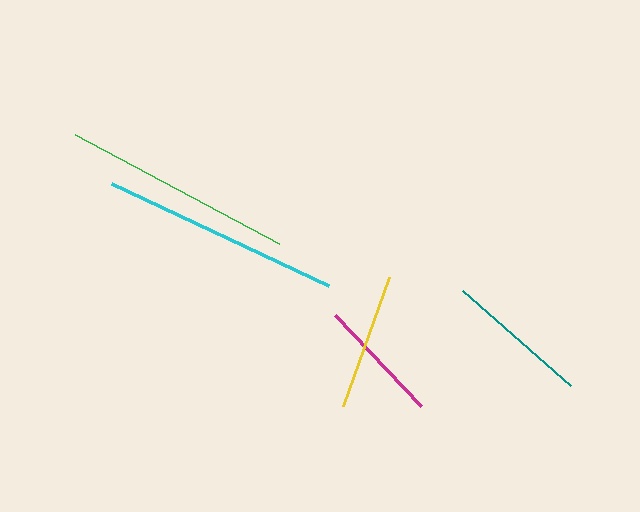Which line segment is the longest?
The cyan line is the longest at approximately 239 pixels.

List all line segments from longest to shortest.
From longest to shortest: cyan, green, teal, yellow, magenta.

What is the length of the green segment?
The green segment is approximately 231 pixels long.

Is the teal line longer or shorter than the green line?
The green line is longer than the teal line.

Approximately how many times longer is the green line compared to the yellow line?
The green line is approximately 1.7 times the length of the yellow line.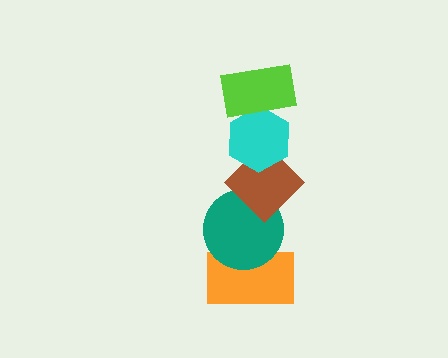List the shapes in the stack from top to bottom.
From top to bottom: the lime rectangle, the cyan hexagon, the brown diamond, the teal circle, the orange rectangle.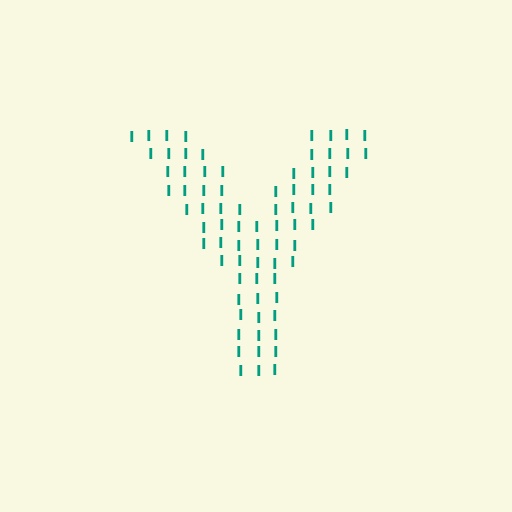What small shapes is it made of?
It is made of small letter I's.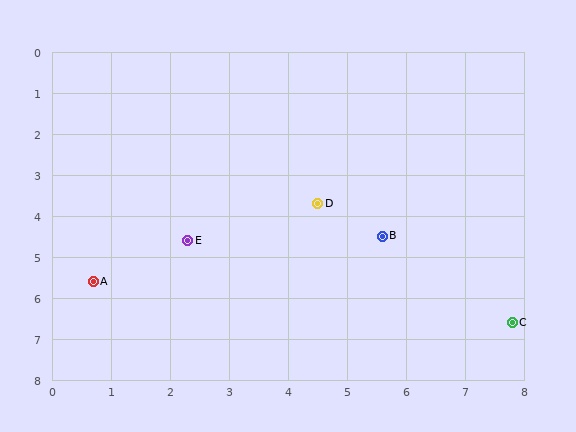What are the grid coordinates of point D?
Point D is at approximately (4.5, 3.7).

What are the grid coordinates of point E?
Point E is at approximately (2.3, 4.6).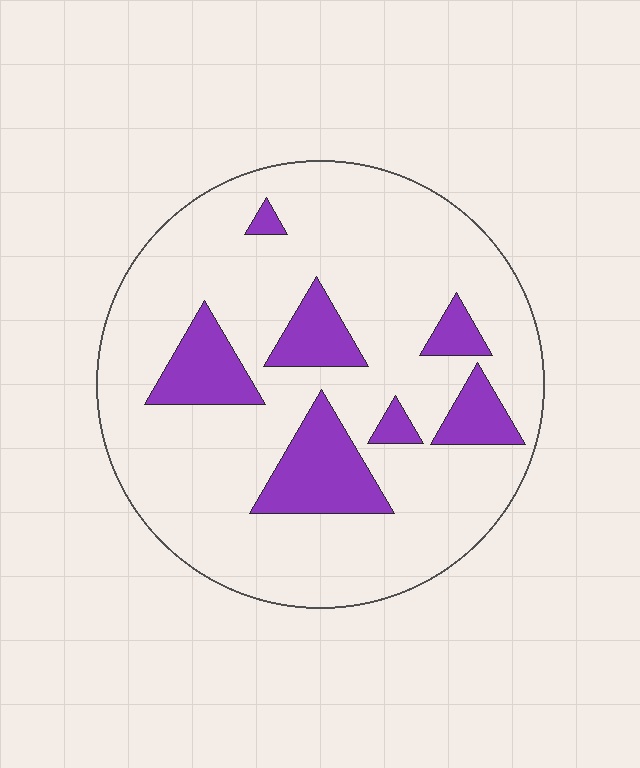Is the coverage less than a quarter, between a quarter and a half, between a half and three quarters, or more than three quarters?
Less than a quarter.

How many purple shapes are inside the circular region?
7.